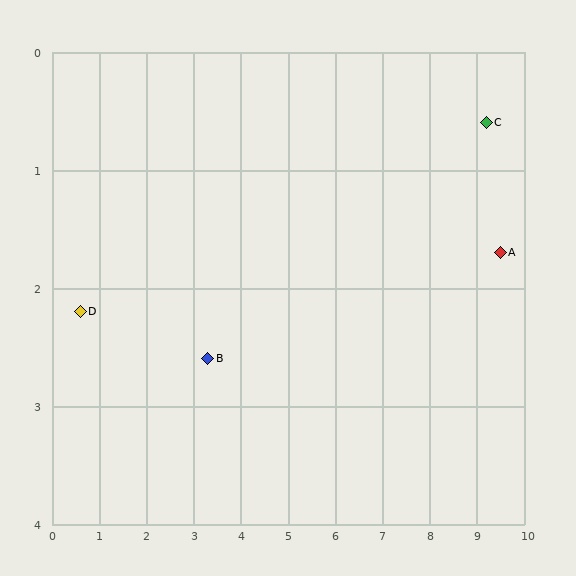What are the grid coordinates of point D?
Point D is at approximately (0.6, 2.2).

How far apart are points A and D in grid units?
Points A and D are about 8.9 grid units apart.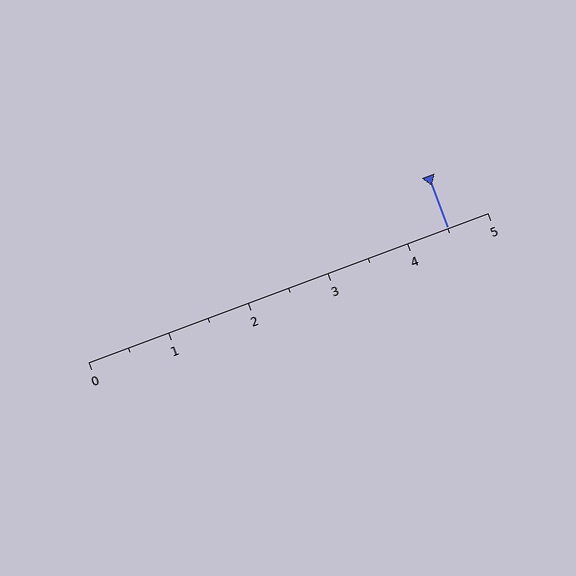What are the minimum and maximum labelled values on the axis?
The axis runs from 0 to 5.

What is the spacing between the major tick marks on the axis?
The major ticks are spaced 1 apart.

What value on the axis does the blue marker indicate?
The marker indicates approximately 4.5.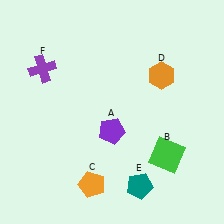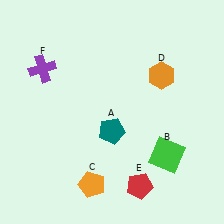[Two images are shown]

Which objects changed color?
A changed from purple to teal. E changed from teal to red.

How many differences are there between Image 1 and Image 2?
There are 2 differences between the two images.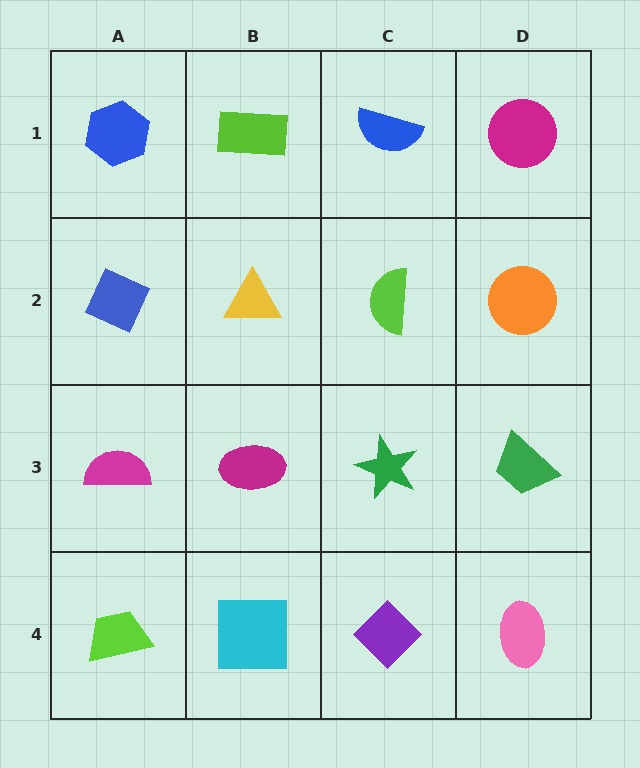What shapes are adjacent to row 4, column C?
A green star (row 3, column C), a cyan square (row 4, column B), a pink ellipse (row 4, column D).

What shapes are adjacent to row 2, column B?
A lime rectangle (row 1, column B), a magenta ellipse (row 3, column B), a blue diamond (row 2, column A), a lime semicircle (row 2, column C).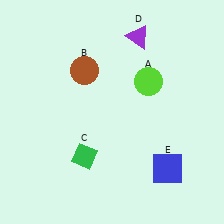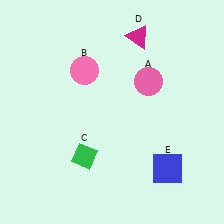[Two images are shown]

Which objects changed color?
A changed from lime to pink. B changed from brown to pink. D changed from purple to magenta.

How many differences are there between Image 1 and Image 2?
There are 3 differences between the two images.